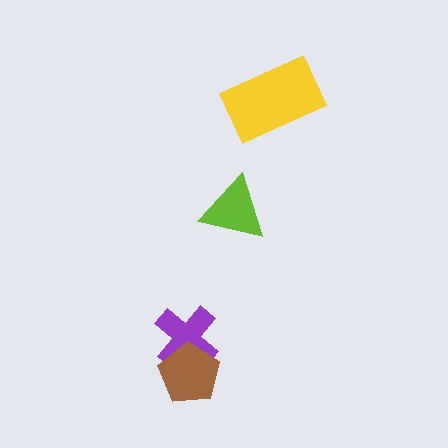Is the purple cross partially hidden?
Yes, it is partially covered by another shape.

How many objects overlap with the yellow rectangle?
0 objects overlap with the yellow rectangle.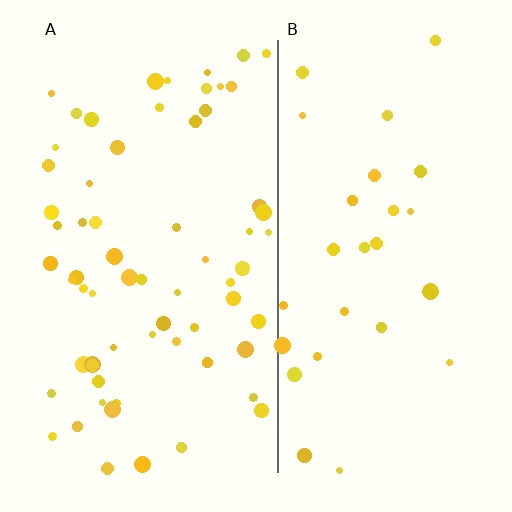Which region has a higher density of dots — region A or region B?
A (the left).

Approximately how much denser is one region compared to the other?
Approximately 2.3× — region A over region B.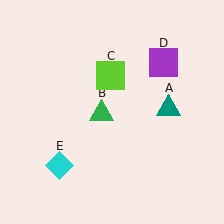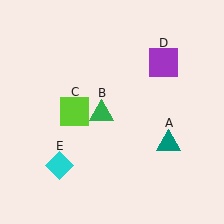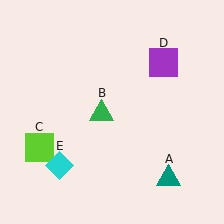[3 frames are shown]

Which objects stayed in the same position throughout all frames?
Green triangle (object B) and purple square (object D) and cyan diamond (object E) remained stationary.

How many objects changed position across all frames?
2 objects changed position: teal triangle (object A), lime square (object C).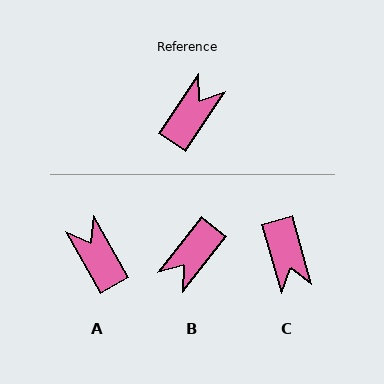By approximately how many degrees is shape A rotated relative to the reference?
Approximately 63 degrees counter-clockwise.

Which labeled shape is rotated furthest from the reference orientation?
B, about 176 degrees away.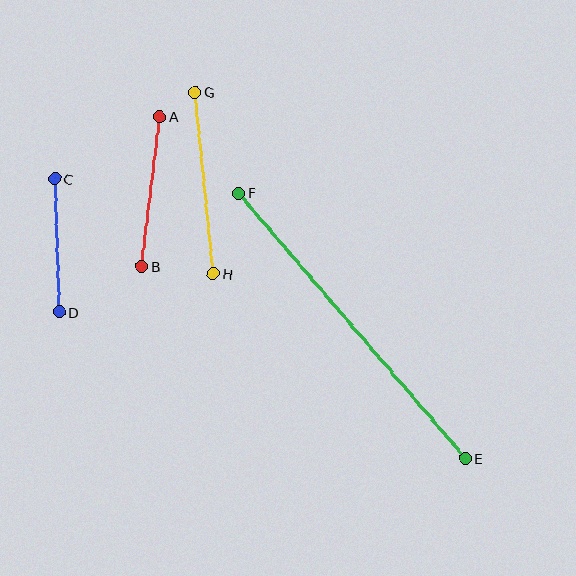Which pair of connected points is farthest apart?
Points E and F are farthest apart.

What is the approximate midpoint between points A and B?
The midpoint is at approximately (151, 192) pixels.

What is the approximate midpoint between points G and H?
The midpoint is at approximately (204, 183) pixels.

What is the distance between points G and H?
The distance is approximately 183 pixels.